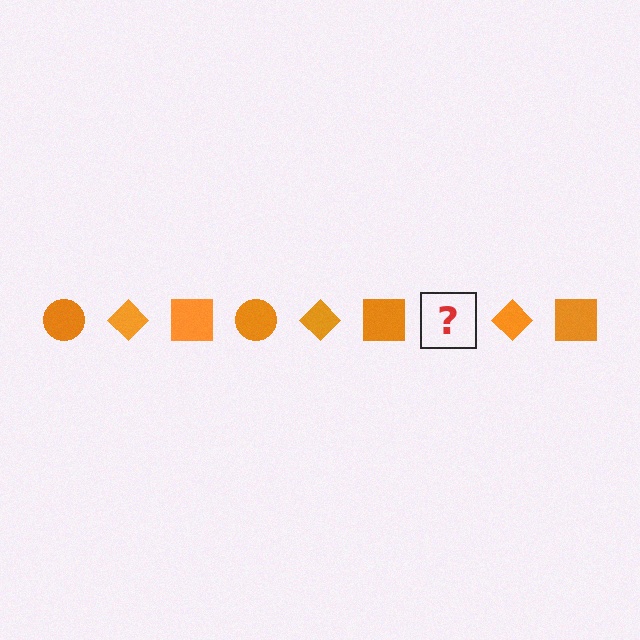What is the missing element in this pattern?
The missing element is an orange circle.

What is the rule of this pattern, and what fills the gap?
The rule is that the pattern cycles through circle, diamond, square shapes in orange. The gap should be filled with an orange circle.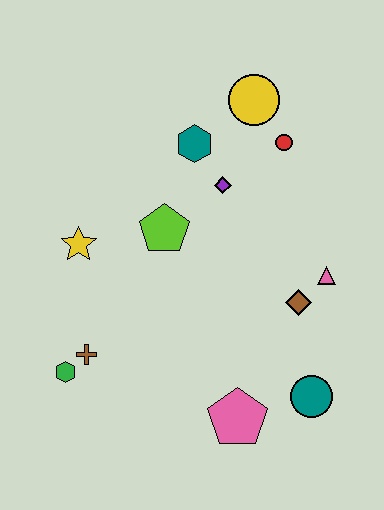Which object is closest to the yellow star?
The lime pentagon is closest to the yellow star.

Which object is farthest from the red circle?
The green hexagon is farthest from the red circle.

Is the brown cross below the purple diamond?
Yes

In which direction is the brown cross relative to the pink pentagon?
The brown cross is to the left of the pink pentagon.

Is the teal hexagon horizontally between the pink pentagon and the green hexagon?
Yes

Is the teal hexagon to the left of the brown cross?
No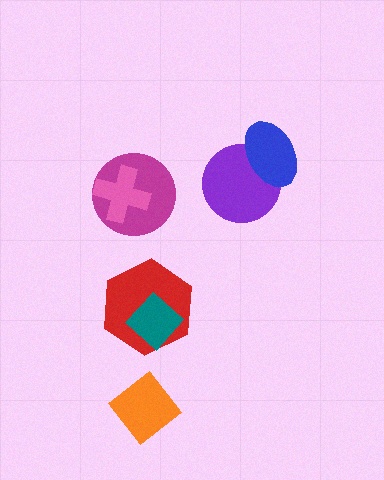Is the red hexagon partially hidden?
Yes, it is partially covered by another shape.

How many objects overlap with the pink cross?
1 object overlaps with the pink cross.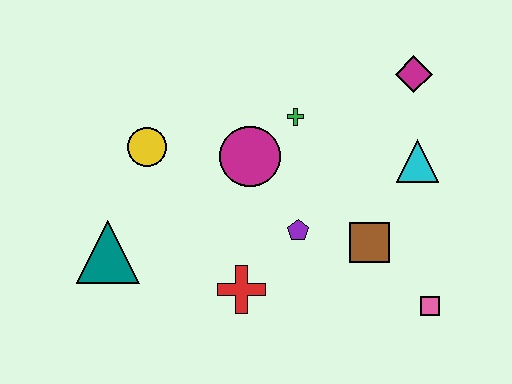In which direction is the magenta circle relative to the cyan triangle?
The magenta circle is to the left of the cyan triangle.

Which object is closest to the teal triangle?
The yellow circle is closest to the teal triangle.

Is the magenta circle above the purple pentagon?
Yes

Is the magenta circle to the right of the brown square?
No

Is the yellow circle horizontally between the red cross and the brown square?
No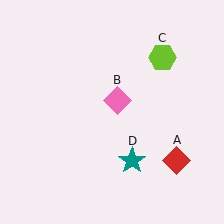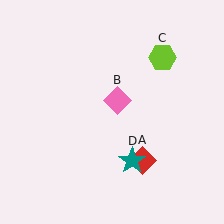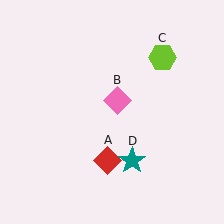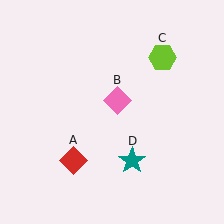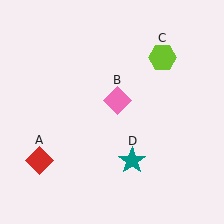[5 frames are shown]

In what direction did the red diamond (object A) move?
The red diamond (object A) moved left.